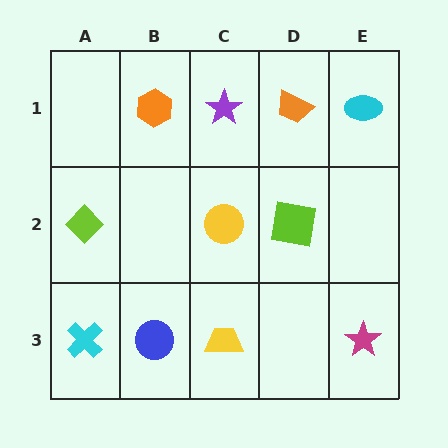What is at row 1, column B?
An orange hexagon.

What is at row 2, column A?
A lime diamond.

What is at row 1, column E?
A cyan ellipse.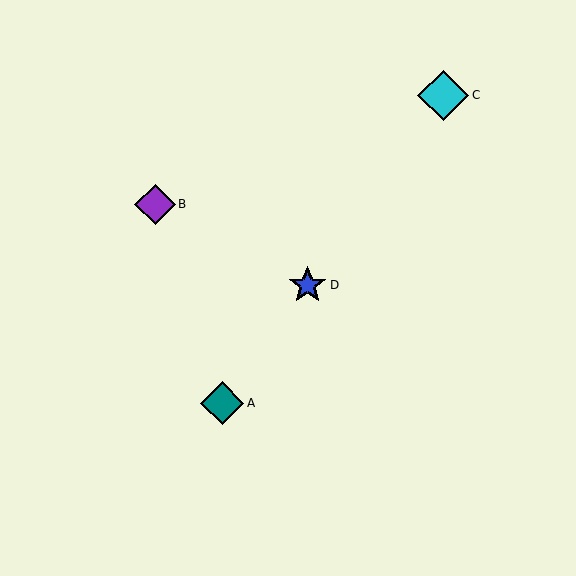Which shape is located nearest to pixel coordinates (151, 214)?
The purple diamond (labeled B) at (155, 204) is nearest to that location.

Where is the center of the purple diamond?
The center of the purple diamond is at (155, 204).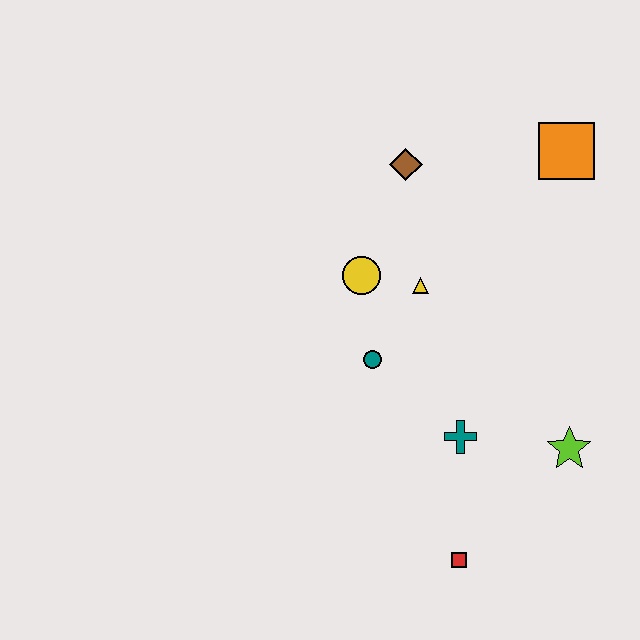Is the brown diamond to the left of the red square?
Yes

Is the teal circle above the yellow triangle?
No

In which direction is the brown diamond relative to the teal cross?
The brown diamond is above the teal cross.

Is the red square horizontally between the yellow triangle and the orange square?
Yes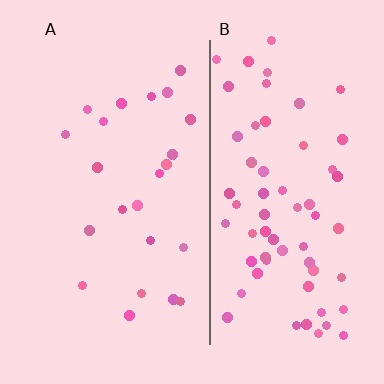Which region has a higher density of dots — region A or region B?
B (the right).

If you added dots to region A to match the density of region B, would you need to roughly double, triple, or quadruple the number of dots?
Approximately triple.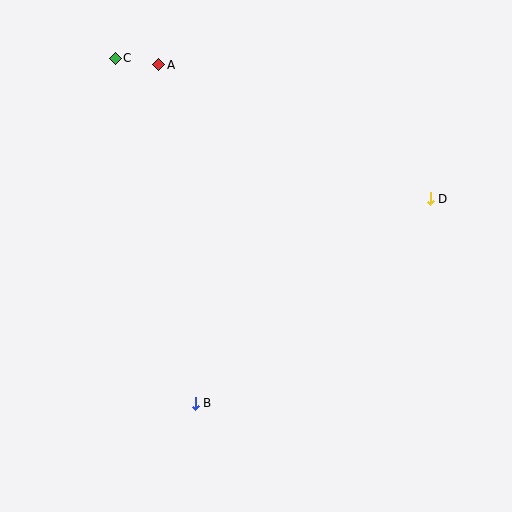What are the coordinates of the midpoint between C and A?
The midpoint between C and A is at (137, 61).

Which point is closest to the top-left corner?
Point C is closest to the top-left corner.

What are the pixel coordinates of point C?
Point C is at (115, 58).